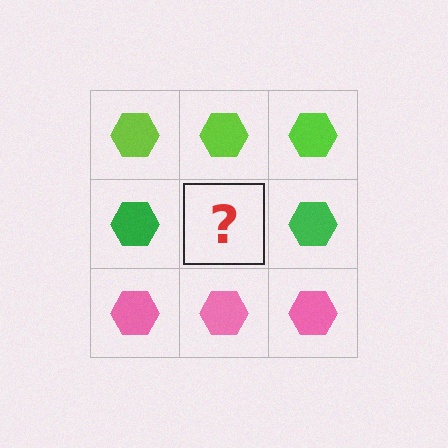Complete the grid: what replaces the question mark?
The question mark should be replaced with a green hexagon.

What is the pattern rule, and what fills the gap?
The rule is that each row has a consistent color. The gap should be filled with a green hexagon.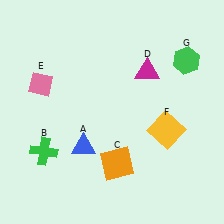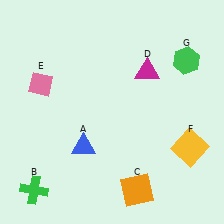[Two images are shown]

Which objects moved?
The objects that moved are: the green cross (B), the orange square (C), the yellow square (F).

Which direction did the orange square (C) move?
The orange square (C) moved down.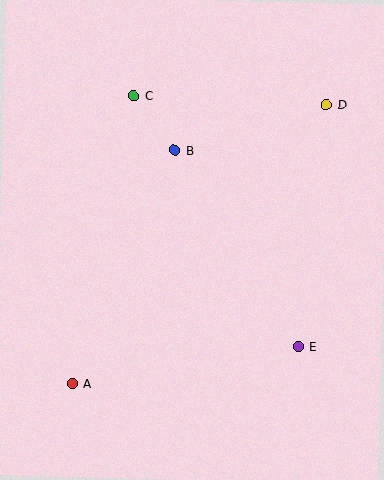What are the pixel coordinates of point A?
Point A is at (73, 384).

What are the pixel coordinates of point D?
Point D is at (327, 104).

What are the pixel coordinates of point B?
Point B is at (175, 150).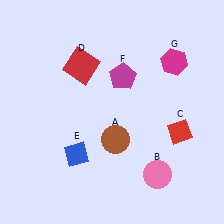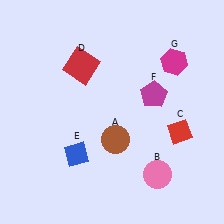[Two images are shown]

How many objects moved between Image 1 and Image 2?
1 object moved between the two images.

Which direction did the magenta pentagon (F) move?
The magenta pentagon (F) moved right.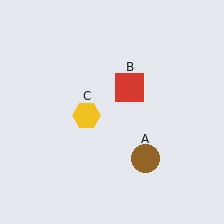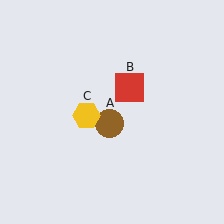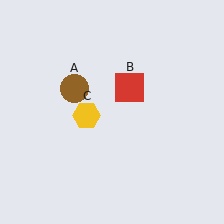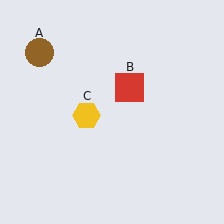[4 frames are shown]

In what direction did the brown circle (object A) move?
The brown circle (object A) moved up and to the left.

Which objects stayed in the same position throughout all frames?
Red square (object B) and yellow hexagon (object C) remained stationary.